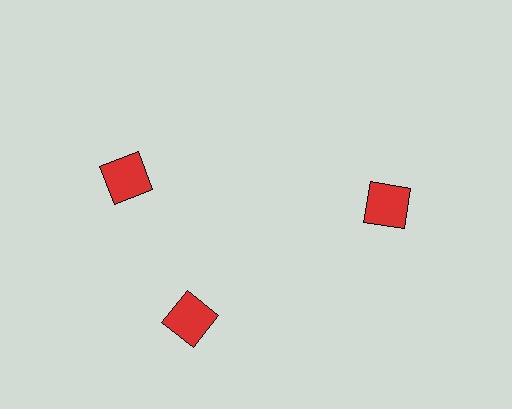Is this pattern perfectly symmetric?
No. The 3 red squares are arranged in a ring, but one element near the 11 o'clock position is rotated out of alignment along the ring, breaking the 3-fold rotational symmetry.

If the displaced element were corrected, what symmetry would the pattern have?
It would have 3-fold rotational symmetry — the pattern would map onto itself every 120 degrees.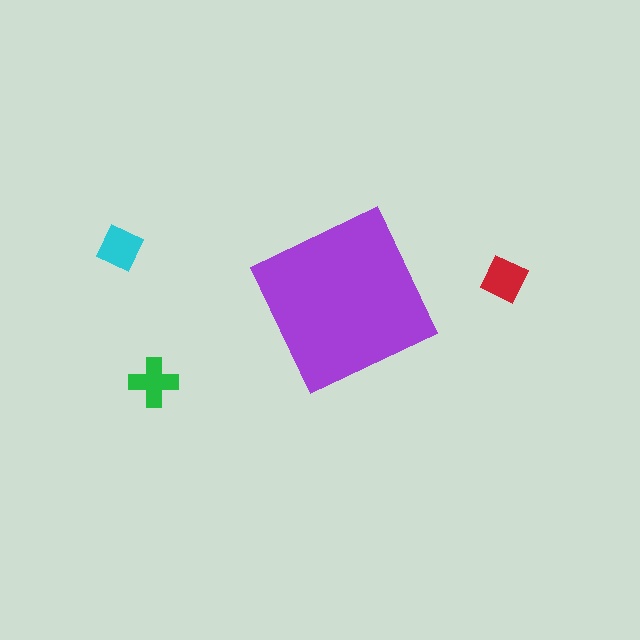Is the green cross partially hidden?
No, the green cross is fully visible.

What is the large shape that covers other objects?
A purple diamond.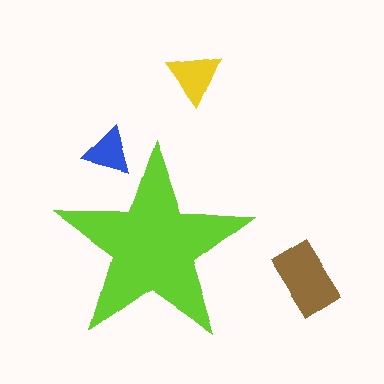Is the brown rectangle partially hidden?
No, the brown rectangle is fully visible.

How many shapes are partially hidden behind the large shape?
1 shape is partially hidden.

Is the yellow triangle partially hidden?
No, the yellow triangle is fully visible.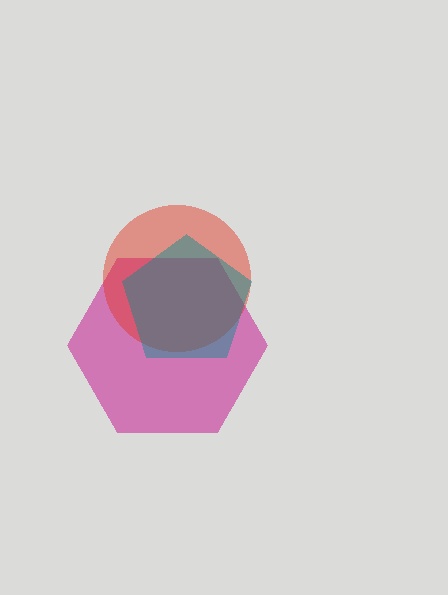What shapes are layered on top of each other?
The layered shapes are: a magenta hexagon, a red circle, a teal pentagon.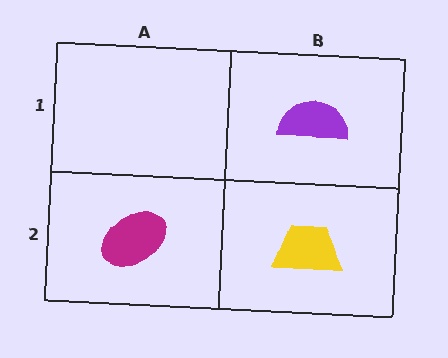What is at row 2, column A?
A magenta ellipse.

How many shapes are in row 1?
1 shape.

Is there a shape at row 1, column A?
No, that cell is empty.